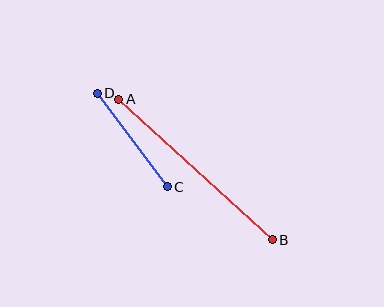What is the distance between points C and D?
The distance is approximately 117 pixels.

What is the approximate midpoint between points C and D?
The midpoint is at approximately (132, 140) pixels.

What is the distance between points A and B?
The distance is approximately 208 pixels.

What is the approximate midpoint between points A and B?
The midpoint is at approximately (195, 170) pixels.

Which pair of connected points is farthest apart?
Points A and B are farthest apart.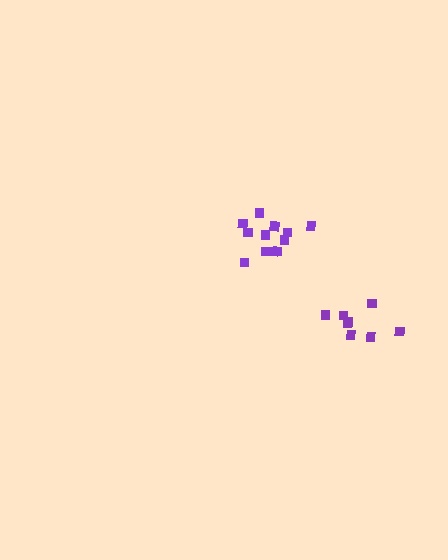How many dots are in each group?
Group 1: 12 dots, Group 2: 8 dots (20 total).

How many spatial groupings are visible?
There are 2 spatial groupings.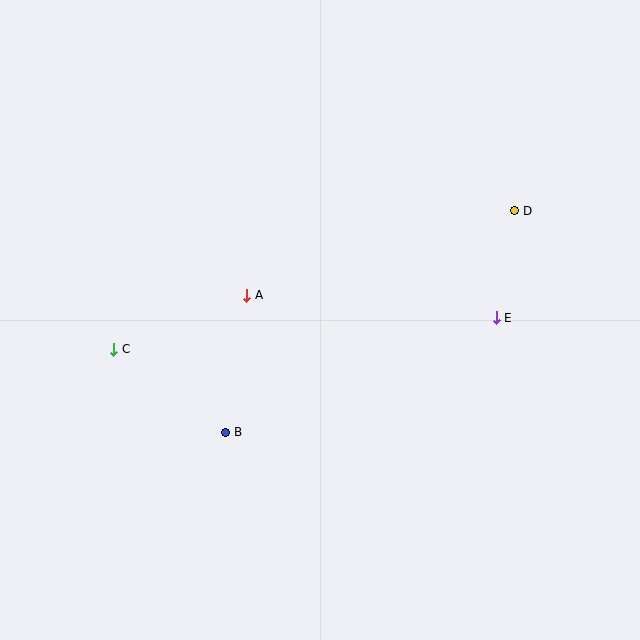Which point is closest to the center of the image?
Point A at (247, 295) is closest to the center.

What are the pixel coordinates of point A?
Point A is at (247, 295).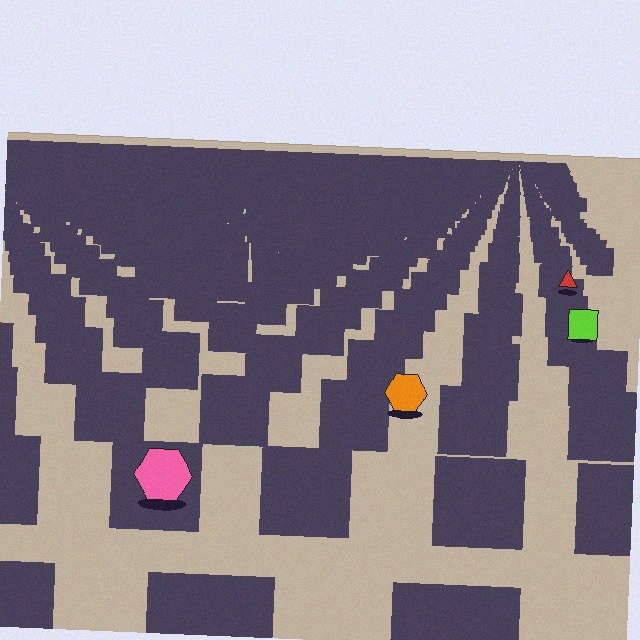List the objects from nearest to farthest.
From nearest to farthest: the pink hexagon, the orange hexagon, the lime square, the red triangle.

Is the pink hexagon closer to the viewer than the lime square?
Yes. The pink hexagon is closer — you can tell from the texture gradient: the ground texture is coarser near it.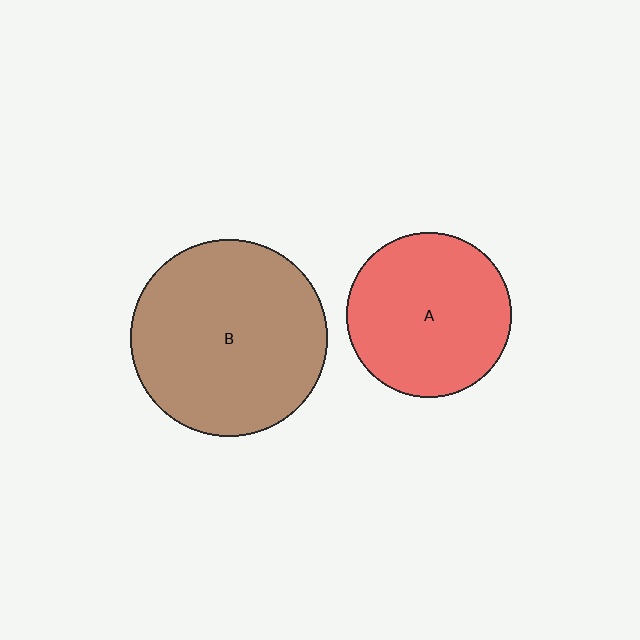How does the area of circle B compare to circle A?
Approximately 1.4 times.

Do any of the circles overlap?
No, none of the circles overlap.